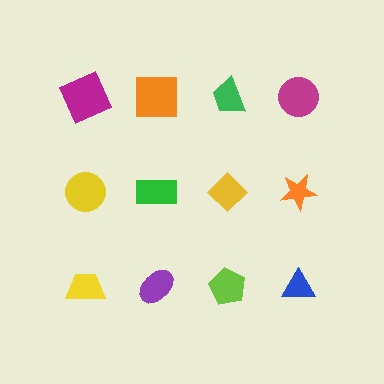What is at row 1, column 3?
A green trapezoid.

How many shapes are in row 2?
4 shapes.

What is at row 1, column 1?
A magenta square.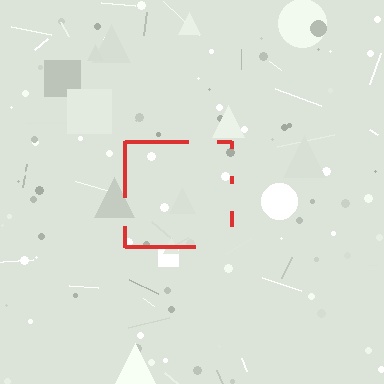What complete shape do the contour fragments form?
The contour fragments form a square.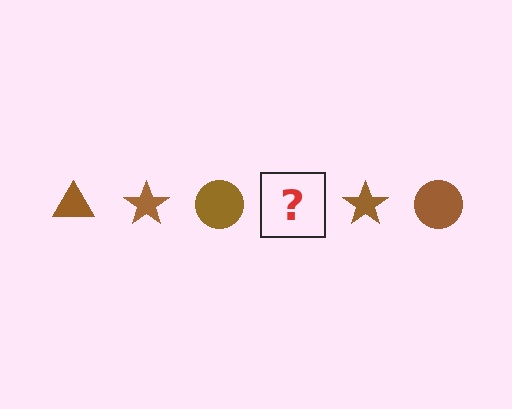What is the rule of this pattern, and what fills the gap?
The rule is that the pattern cycles through triangle, star, circle shapes in brown. The gap should be filled with a brown triangle.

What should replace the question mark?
The question mark should be replaced with a brown triangle.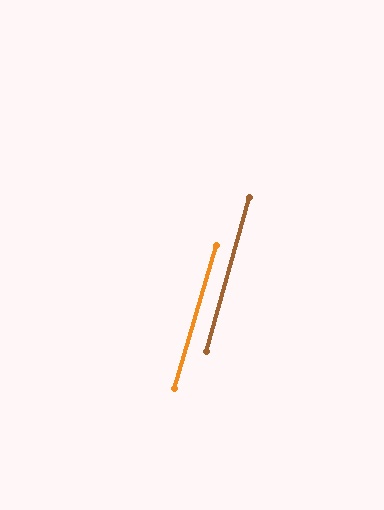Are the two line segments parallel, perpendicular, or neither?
Parallel — their directions differ by only 0.9°.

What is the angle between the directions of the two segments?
Approximately 1 degree.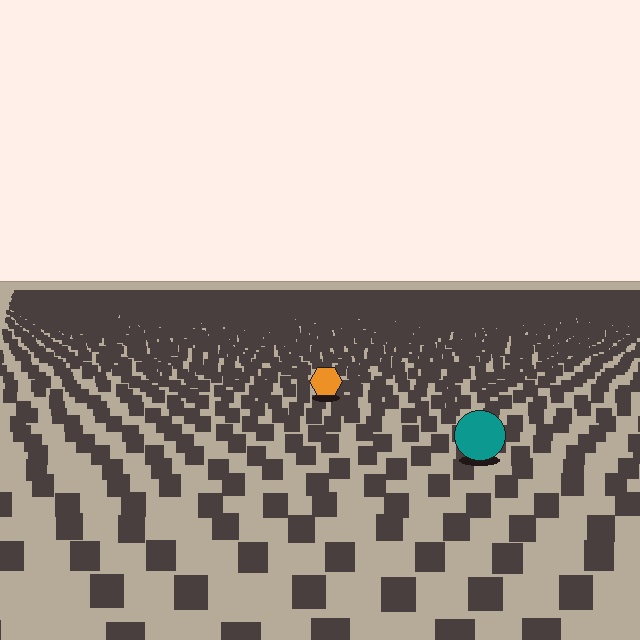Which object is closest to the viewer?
The teal circle is closest. The texture marks near it are larger and more spread out.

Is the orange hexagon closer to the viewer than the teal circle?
No. The teal circle is closer — you can tell from the texture gradient: the ground texture is coarser near it.